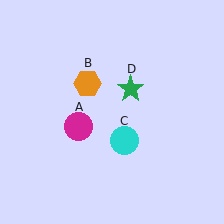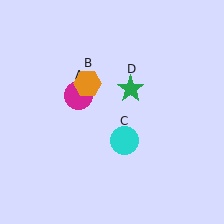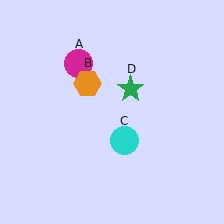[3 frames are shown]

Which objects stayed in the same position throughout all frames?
Orange hexagon (object B) and cyan circle (object C) and green star (object D) remained stationary.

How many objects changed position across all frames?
1 object changed position: magenta circle (object A).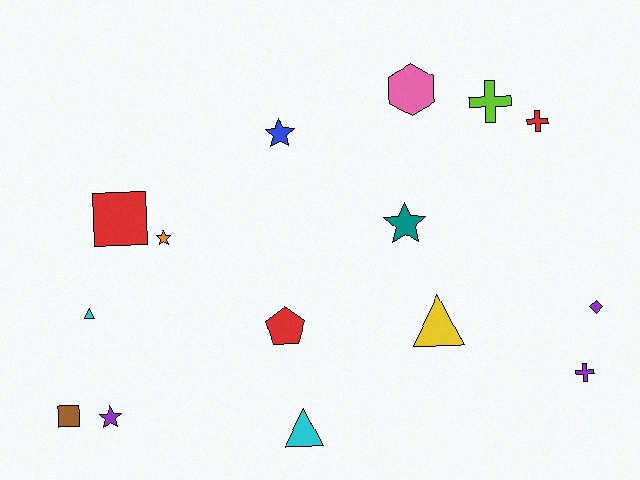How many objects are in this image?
There are 15 objects.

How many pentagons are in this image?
There is 1 pentagon.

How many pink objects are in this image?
There is 1 pink object.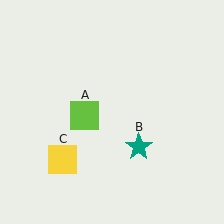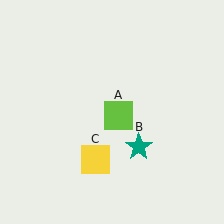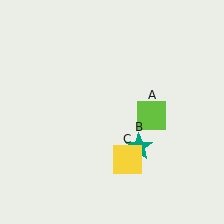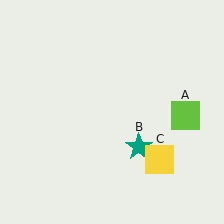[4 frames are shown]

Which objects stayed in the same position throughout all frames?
Teal star (object B) remained stationary.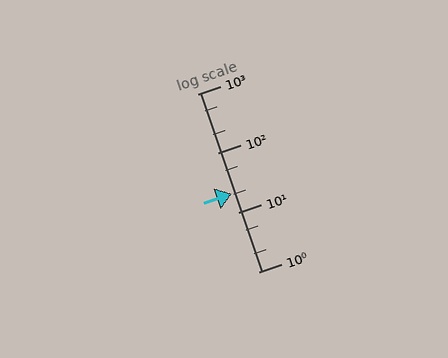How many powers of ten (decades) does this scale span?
The scale spans 3 decades, from 1 to 1000.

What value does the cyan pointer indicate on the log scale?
The pointer indicates approximately 21.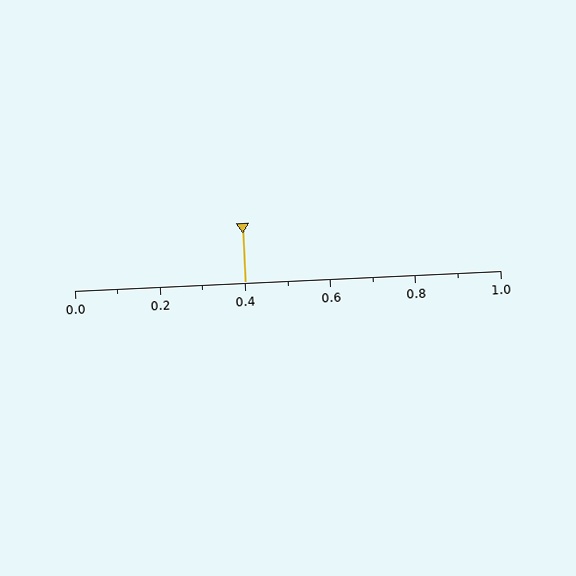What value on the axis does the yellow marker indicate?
The marker indicates approximately 0.4.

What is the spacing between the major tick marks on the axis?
The major ticks are spaced 0.2 apart.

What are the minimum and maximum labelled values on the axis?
The axis runs from 0.0 to 1.0.